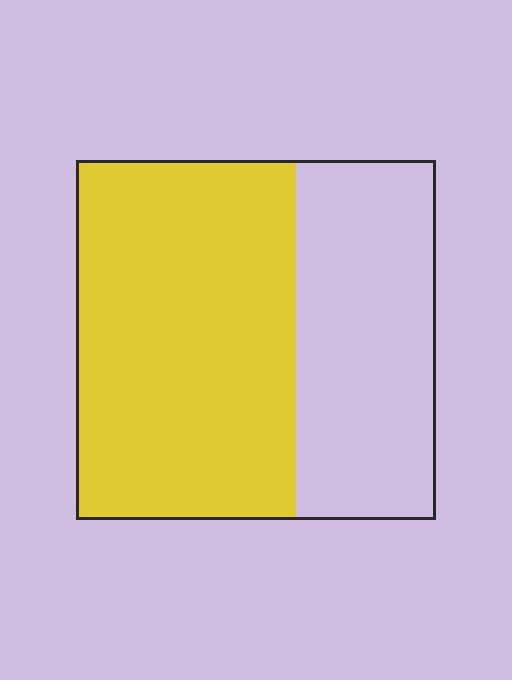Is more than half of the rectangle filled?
Yes.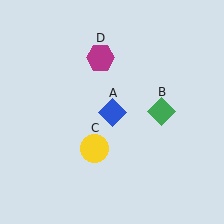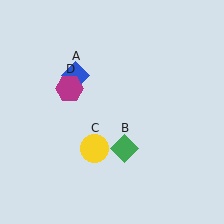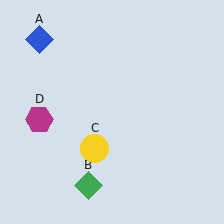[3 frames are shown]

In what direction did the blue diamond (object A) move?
The blue diamond (object A) moved up and to the left.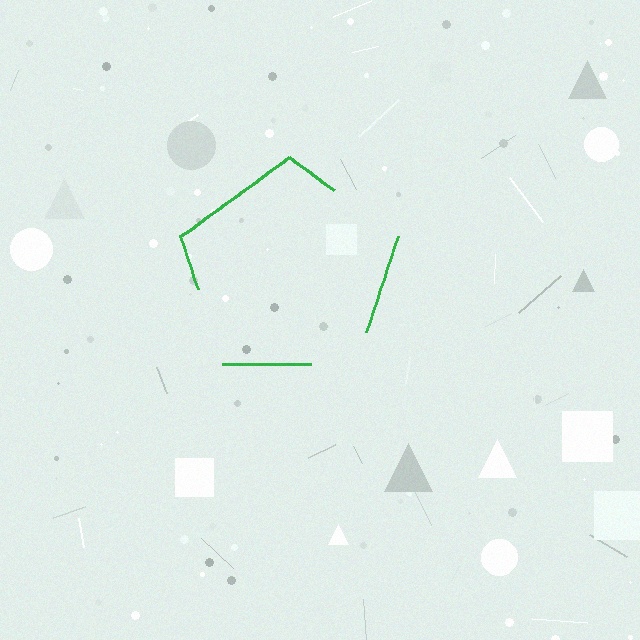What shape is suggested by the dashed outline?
The dashed outline suggests a pentagon.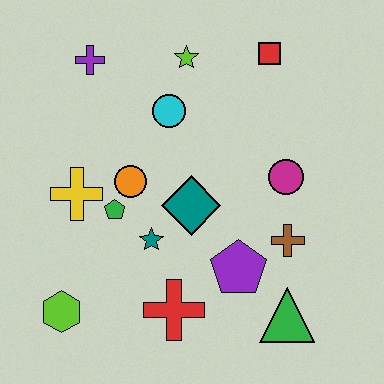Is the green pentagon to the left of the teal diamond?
Yes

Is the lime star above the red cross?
Yes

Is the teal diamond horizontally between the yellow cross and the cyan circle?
No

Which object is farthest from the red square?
The lime hexagon is farthest from the red square.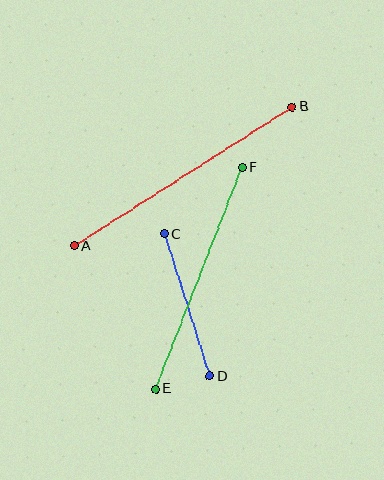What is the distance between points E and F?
The distance is approximately 238 pixels.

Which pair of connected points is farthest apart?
Points A and B are farthest apart.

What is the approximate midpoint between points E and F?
The midpoint is at approximately (199, 278) pixels.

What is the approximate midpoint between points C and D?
The midpoint is at approximately (187, 305) pixels.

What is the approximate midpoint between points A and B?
The midpoint is at approximately (183, 176) pixels.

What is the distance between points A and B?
The distance is approximately 259 pixels.